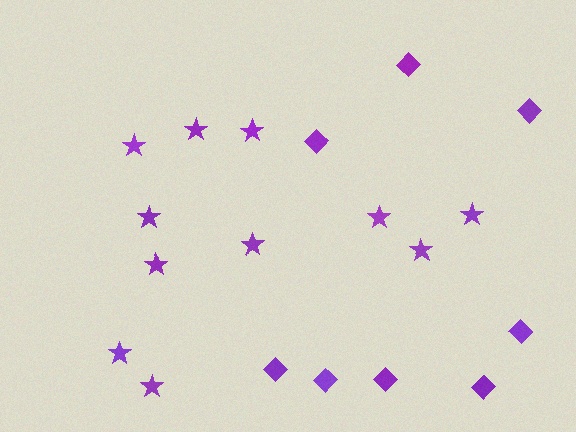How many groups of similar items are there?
There are 2 groups: one group of diamonds (8) and one group of stars (11).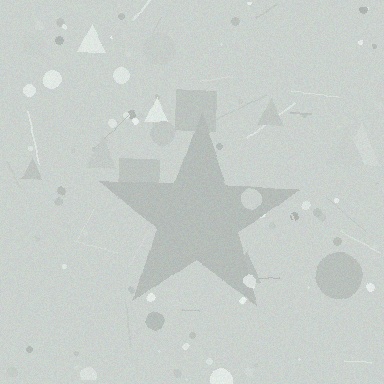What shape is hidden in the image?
A star is hidden in the image.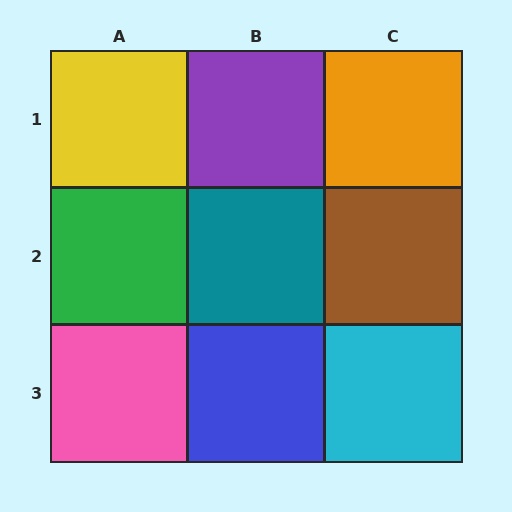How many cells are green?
1 cell is green.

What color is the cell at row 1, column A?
Yellow.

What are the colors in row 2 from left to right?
Green, teal, brown.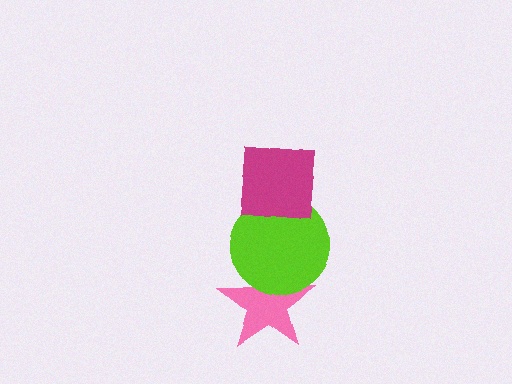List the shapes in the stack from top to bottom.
From top to bottom: the magenta square, the lime circle, the pink star.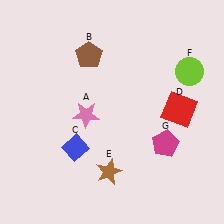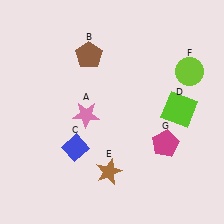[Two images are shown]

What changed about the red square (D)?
In Image 1, D is red. In Image 2, it changed to lime.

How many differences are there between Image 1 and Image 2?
There is 1 difference between the two images.